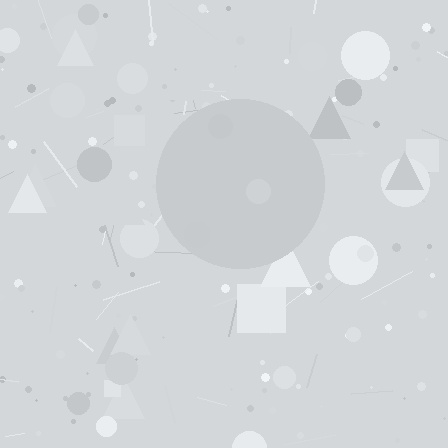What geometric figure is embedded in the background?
A circle is embedded in the background.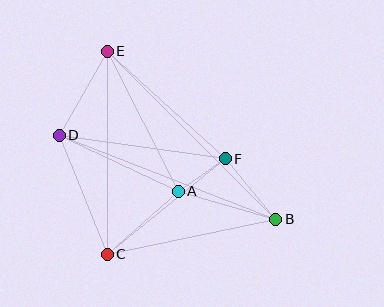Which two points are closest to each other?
Points A and F are closest to each other.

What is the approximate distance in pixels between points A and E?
The distance between A and E is approximately 157 pixels.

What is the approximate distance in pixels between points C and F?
The distance between C and F is approximately 151 pixels.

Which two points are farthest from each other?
Points B and E are farthest from each other.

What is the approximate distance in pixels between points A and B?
The distance between A and B is approximately 101 pixels.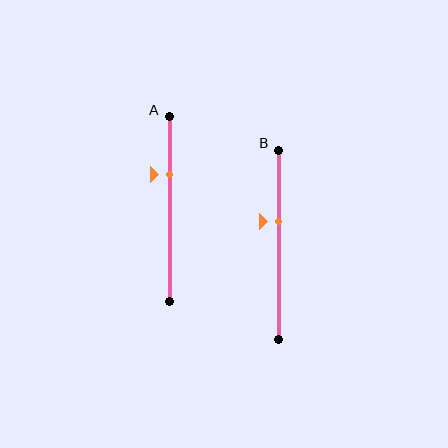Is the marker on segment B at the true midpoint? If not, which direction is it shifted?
No, the marker on segment B is shifted upward by about 13% of the segment length.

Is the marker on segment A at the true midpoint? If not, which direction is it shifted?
No, the marker on segment A is shifted upward by about 19% of the segment length.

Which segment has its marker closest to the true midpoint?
Segment B has its marker closest to the true midpoint.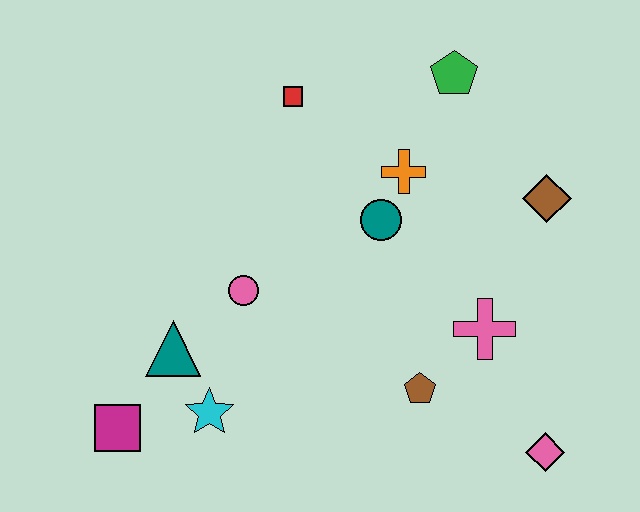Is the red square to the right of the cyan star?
Yes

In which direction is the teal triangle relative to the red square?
The teal triangle is below the red square.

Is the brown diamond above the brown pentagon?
Yes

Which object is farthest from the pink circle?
The pink diamond is farthest from the pink circle.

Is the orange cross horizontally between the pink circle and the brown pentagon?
Yes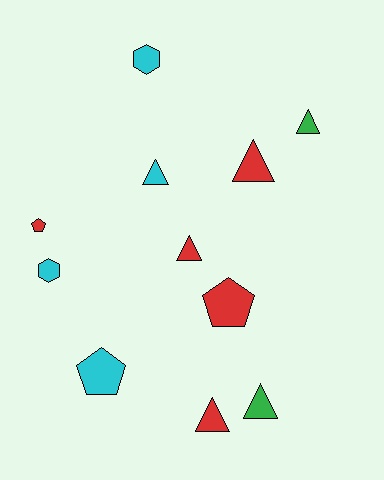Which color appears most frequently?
Red, with 5 objects.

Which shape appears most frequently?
Triangle, with 6 objects.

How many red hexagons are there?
There are no red hexagons.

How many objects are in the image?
There are 11 objects.